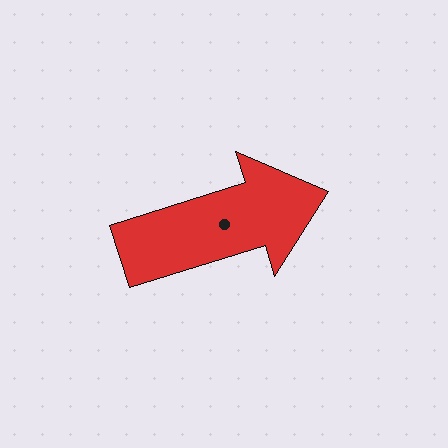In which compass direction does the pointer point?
East.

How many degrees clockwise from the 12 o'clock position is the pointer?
Approximately 73 degrees.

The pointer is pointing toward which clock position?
Roughly 2 o'clock.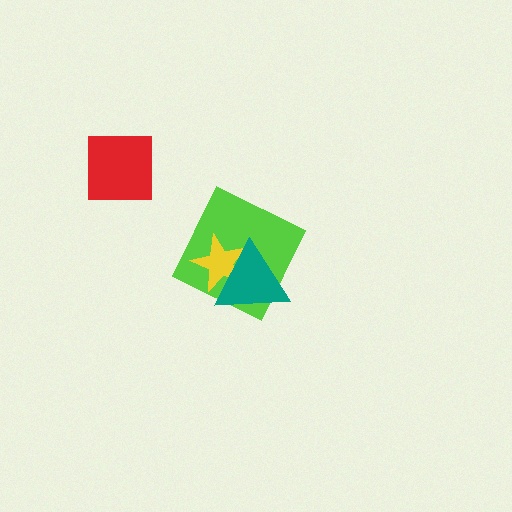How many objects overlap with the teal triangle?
2 objects overlap with the teal triangle.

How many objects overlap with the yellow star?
2 objects overlap with the yellow star.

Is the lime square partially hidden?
Yes, it is partially covered by another shape.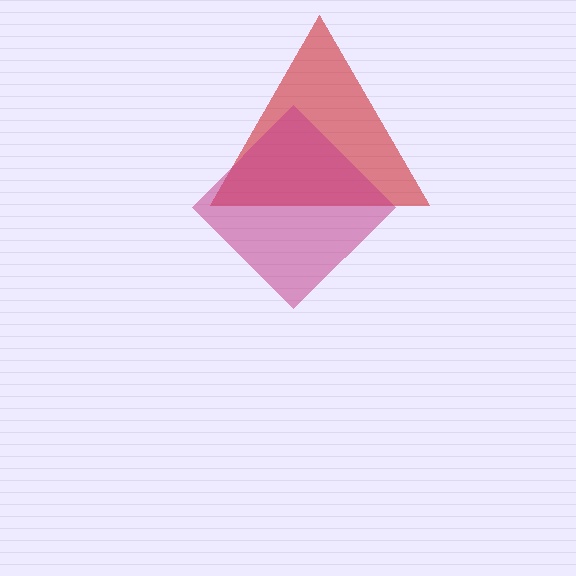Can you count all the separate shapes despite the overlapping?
Yes, there are 2 separate shapes.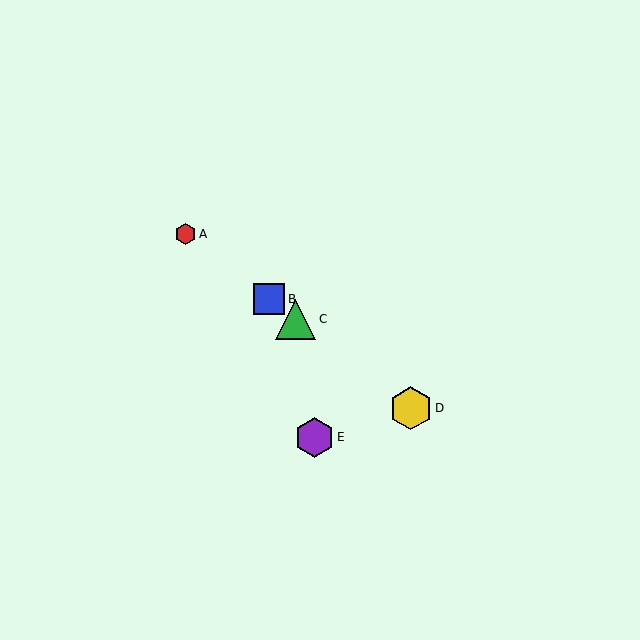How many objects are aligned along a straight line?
4 objects (A, B, C, D) are aligned along a straight line.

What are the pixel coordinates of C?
Object C is at (296, 319).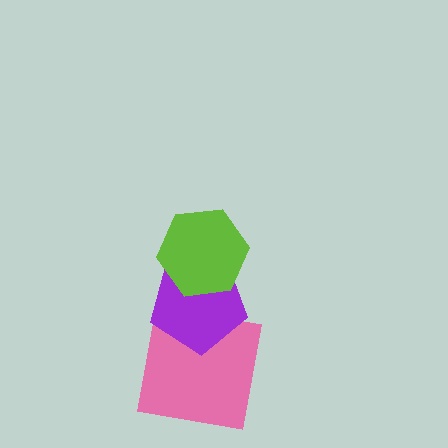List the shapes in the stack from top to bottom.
From top to bottom: the lime hexagon, the purple pentagon, the pink square.